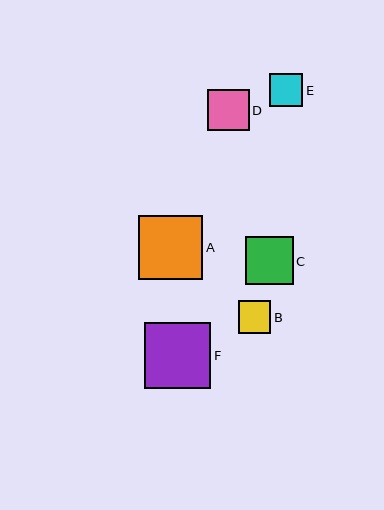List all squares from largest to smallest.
From largest to smallest: F, A, C, D, E, B.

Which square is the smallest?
Square B is the smallest with a size of approximately 32 pixels.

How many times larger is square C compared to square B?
Square C is approximately 1.5 times the size of square B.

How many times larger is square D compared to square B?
Square D is approximately 1.3 times the size of square B.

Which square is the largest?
Square F is the largest with a size of approximately 66 pixels.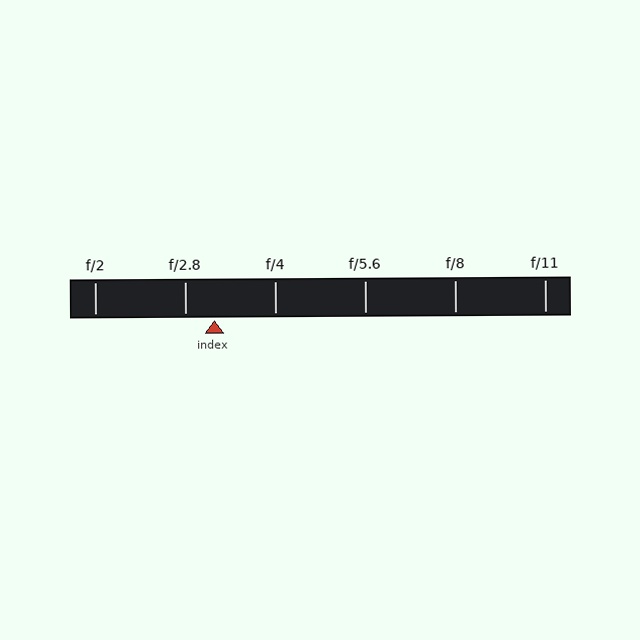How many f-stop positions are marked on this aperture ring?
There are 6 f-stop positions marked.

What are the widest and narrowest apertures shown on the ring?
The widest aperture shown is f/2 and the narrowest is f/11.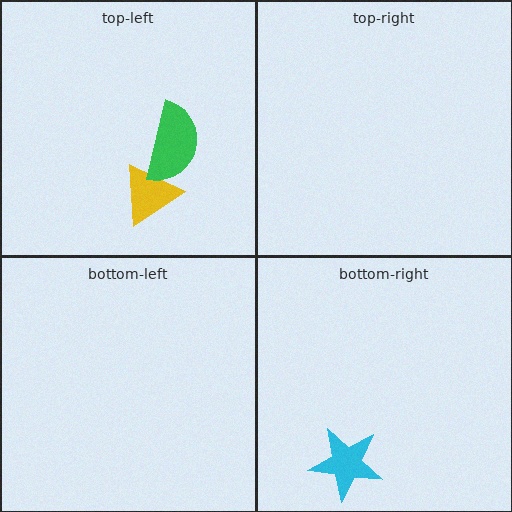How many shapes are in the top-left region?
2.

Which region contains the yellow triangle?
The top-left region.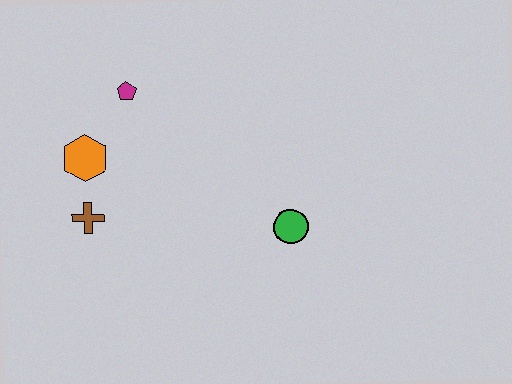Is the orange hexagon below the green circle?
No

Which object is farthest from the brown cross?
The green circle is farthest from the brown cross.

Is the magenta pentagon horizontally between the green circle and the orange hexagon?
Yes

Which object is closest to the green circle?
The brown cross is closest to the green circle.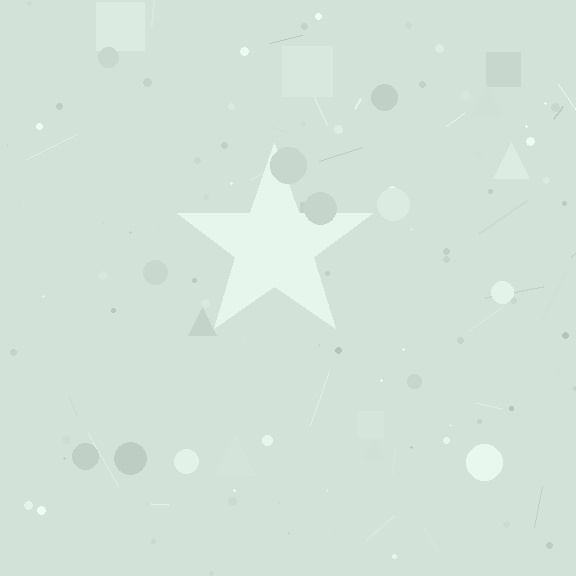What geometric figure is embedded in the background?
A star is embedded in the background.